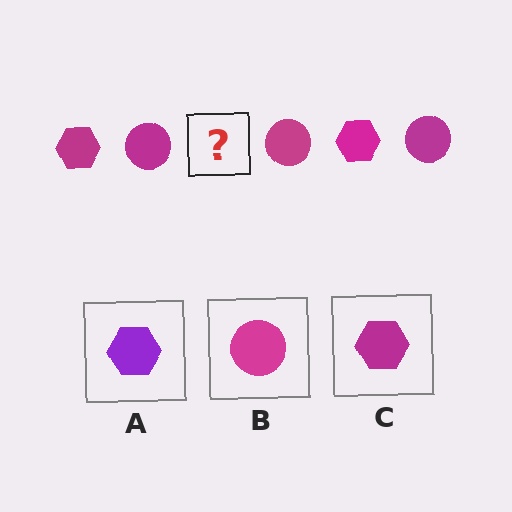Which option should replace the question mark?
Option C.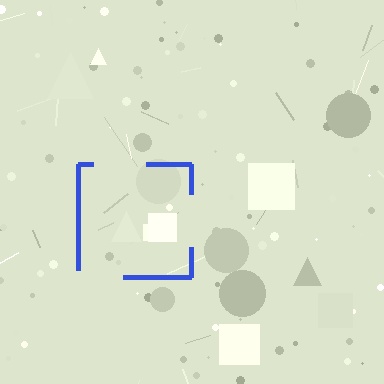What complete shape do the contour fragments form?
The contour fragments form a square.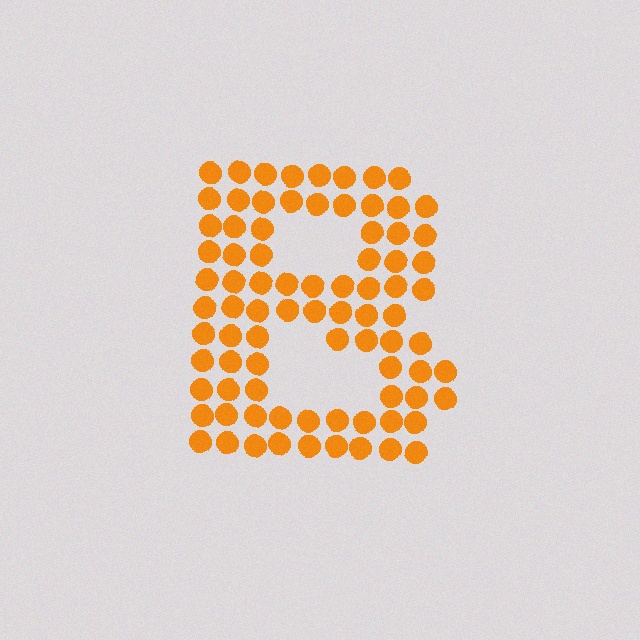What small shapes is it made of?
It is made of small circles.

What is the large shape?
The large shape is the letter B.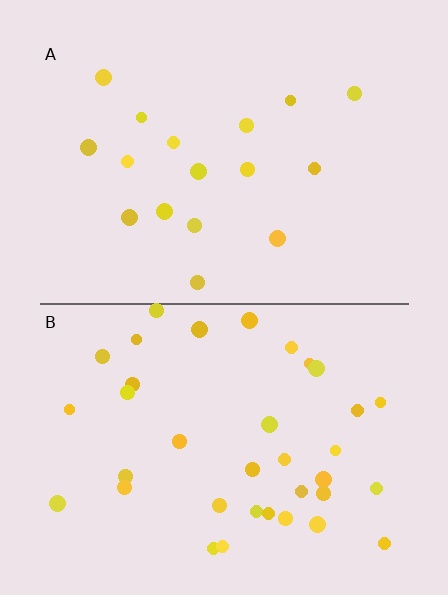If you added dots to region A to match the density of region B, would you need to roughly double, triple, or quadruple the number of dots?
Approximately double.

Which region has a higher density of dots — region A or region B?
B (the bottom).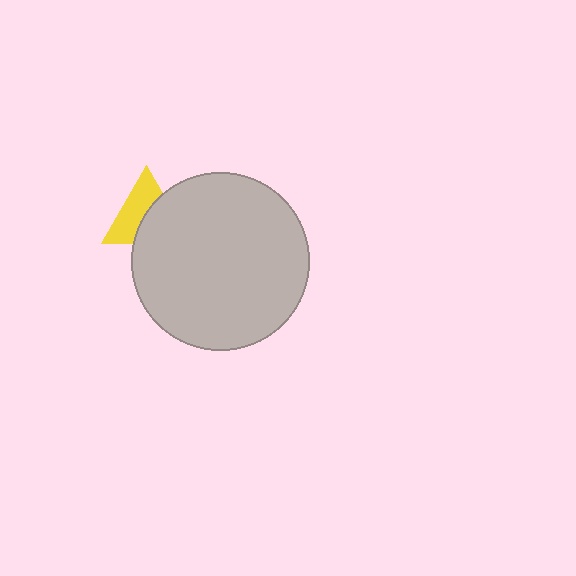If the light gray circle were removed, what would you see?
You would see the complete yellow triangle.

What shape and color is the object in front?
The object in front is a light gray circle.